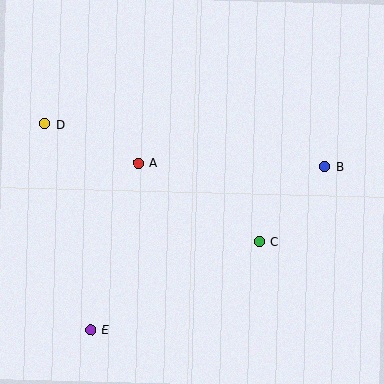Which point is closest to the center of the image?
Point A at (138, 163) is closest to the center.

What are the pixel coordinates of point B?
Point B is at (325, 167).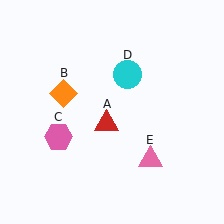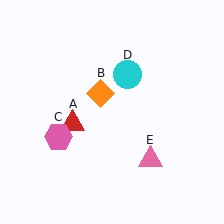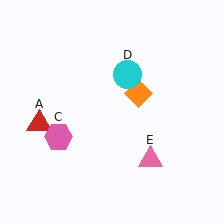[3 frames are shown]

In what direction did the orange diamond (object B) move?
The orange diamond (object B) moved right.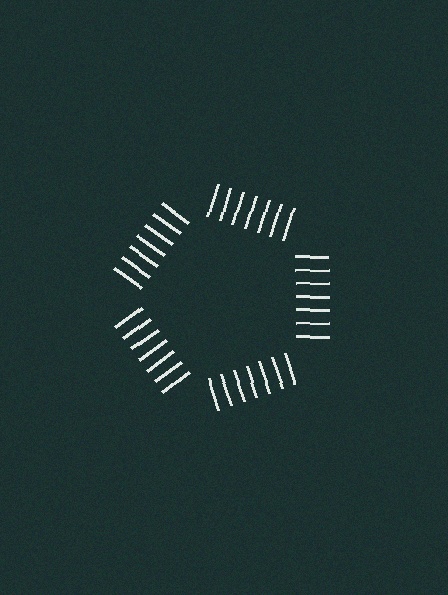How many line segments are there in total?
35 — 7 along each of the 5 edges.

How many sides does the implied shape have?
5 sides — the line-ends trace a pentagon.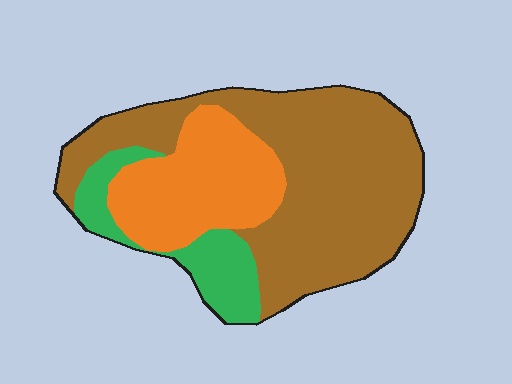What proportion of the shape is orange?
Orange covers around 25% of the shape.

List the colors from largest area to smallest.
From largest to smallest: brown, orange, green.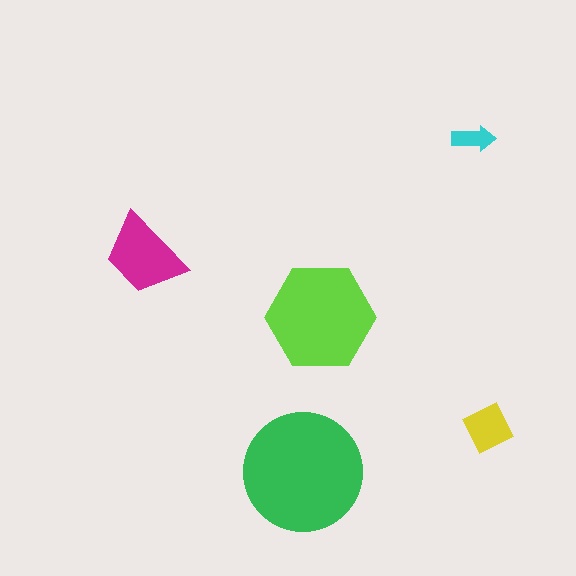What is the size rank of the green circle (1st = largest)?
1st.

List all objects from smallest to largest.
The cyan arrow, the yellow square, the magenta trapezoid, the lime hexagon, the green circle.